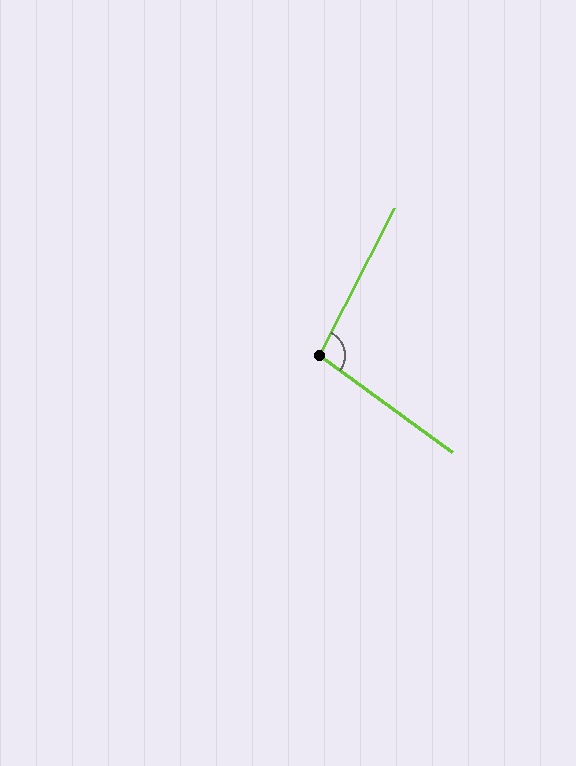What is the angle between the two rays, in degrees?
Approximately 99 degrees.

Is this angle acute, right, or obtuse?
It is obtuse.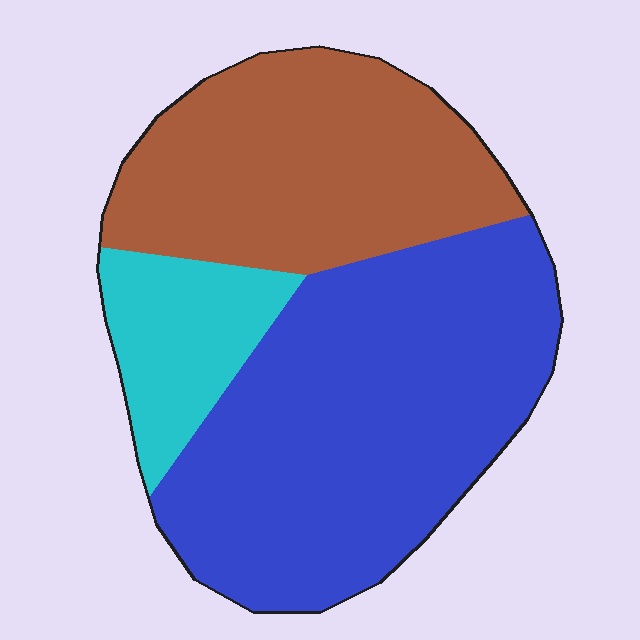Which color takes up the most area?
Blue, at roughly 50%.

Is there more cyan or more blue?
Blue.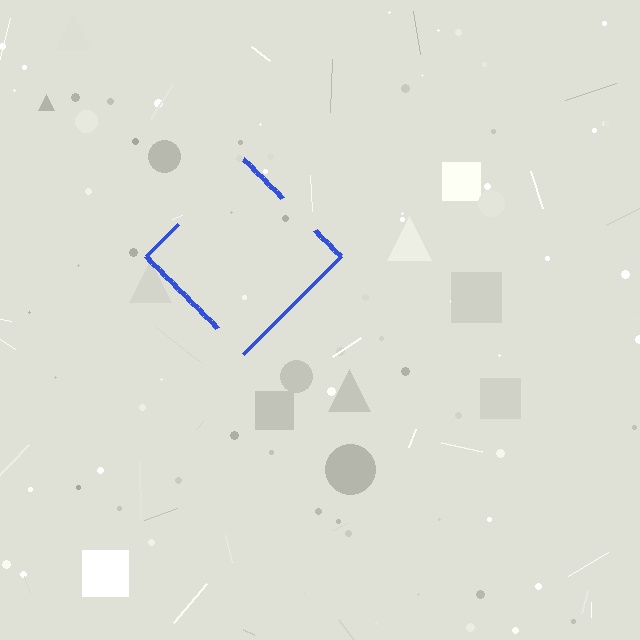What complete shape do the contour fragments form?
The contour fragments form a diamond.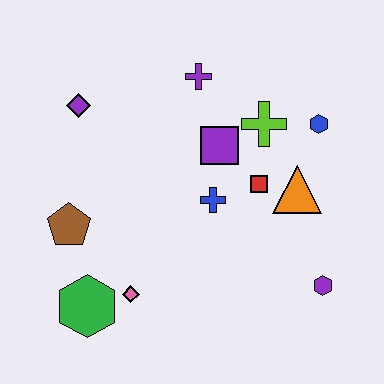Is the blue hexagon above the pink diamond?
Yes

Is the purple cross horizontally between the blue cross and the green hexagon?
Yes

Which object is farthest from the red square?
The green hexagon is farthest from the red square.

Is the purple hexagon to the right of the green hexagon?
Yes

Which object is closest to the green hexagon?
The pink diamond is closest to the green hexagon.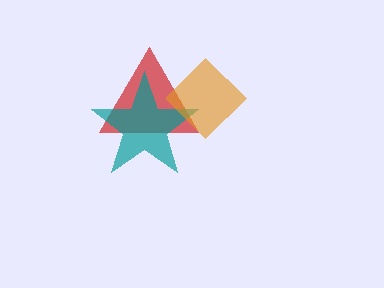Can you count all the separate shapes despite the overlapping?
Yes, there are 3 separate shapes.